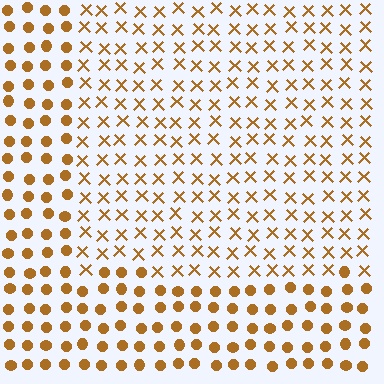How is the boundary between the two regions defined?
The boundary is defined by a change in element shape: X marks inside vs. circles outside. All elements share the same color and spacing.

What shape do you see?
I see a rectangle.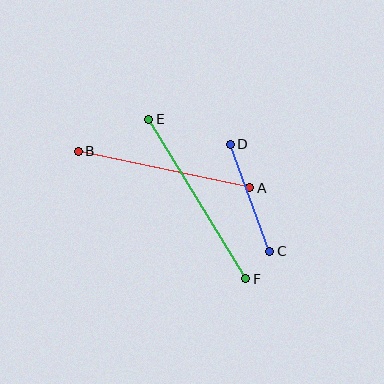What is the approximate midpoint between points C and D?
The midpoint is at approximately (250, 198) pixels.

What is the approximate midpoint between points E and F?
The midpoint is at approximately (197, 199) pixels.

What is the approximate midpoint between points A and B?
The midpoint is at approximately (164, 169) pixels.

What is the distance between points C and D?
The distance is approximately 114 pixels.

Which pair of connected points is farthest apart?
Points E and F are farthest apart.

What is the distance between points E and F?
The distance is approximately 186 pixels.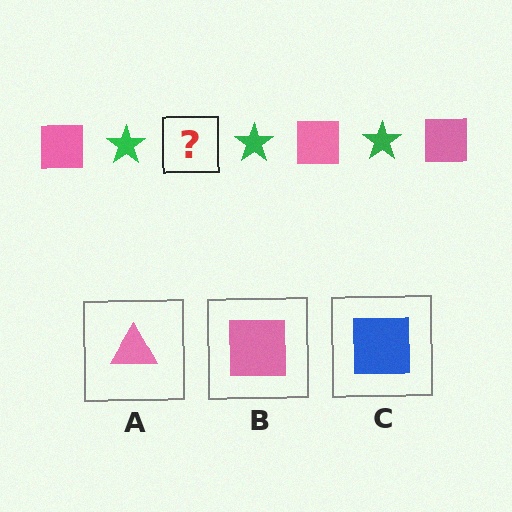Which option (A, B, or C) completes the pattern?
B.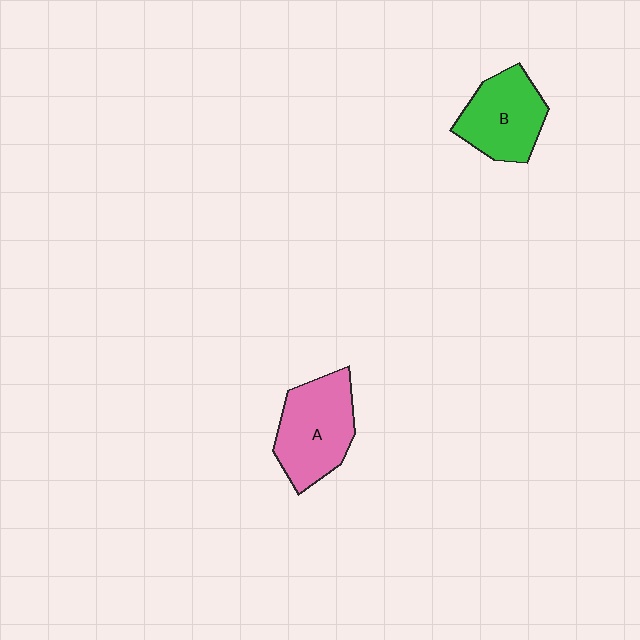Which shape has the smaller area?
Shape B (green).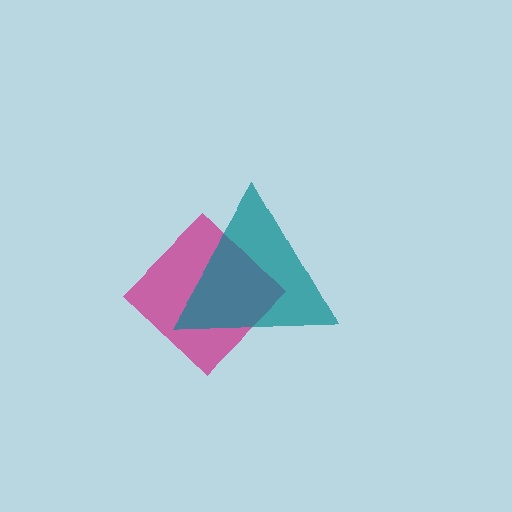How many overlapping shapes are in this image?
There are 2 overlapping shapes in the image.